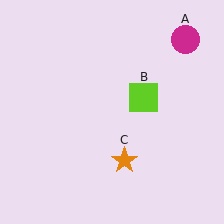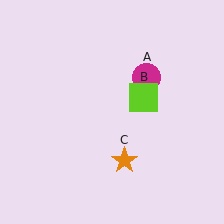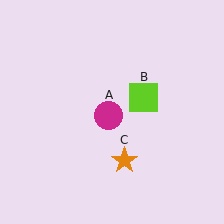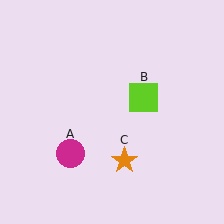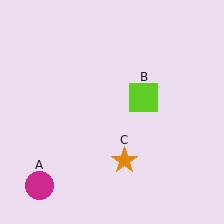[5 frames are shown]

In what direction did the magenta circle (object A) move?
The magenta circle (object A) moved down and to the left.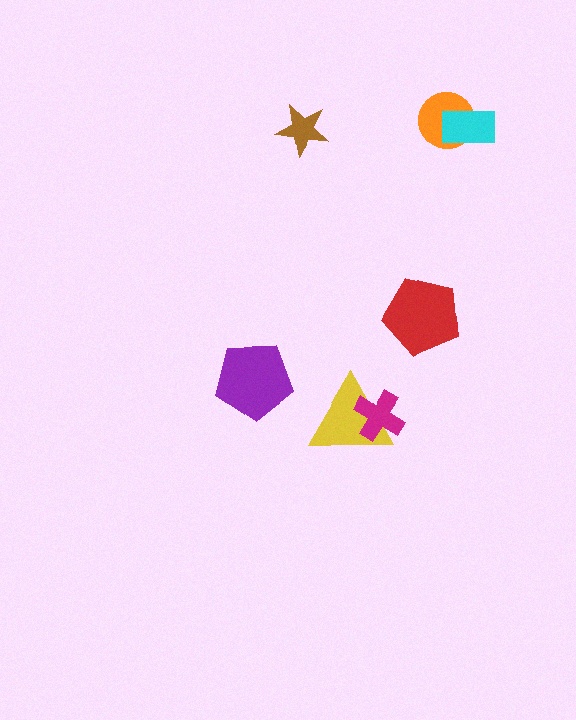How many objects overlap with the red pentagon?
0 objects overlap with the red pentagon.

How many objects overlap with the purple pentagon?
0 objects overlap with the purple pentagon.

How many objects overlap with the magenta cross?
1 object overlaps with the magenta cross.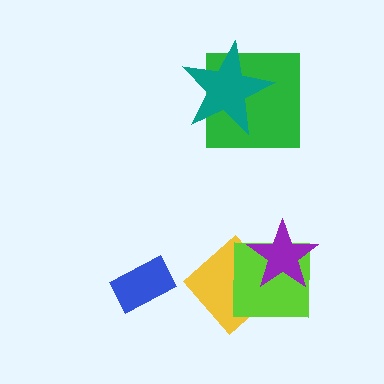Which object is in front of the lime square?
The purple star is in front of the lime square.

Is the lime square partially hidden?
Yes, it is partially covered by another shape.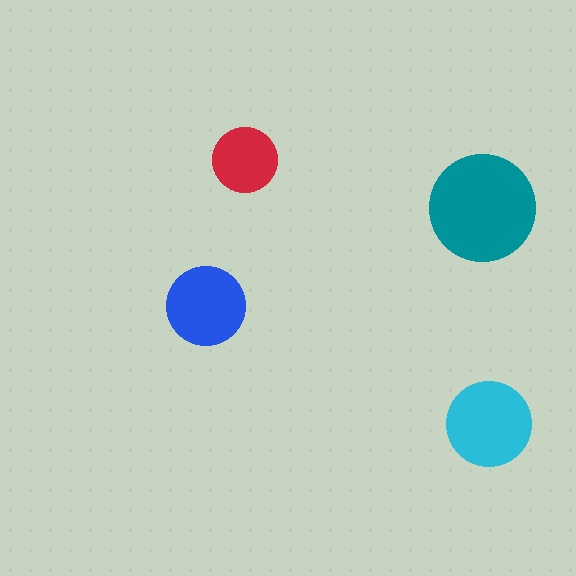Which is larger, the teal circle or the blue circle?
The teal one.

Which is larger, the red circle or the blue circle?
The blue one.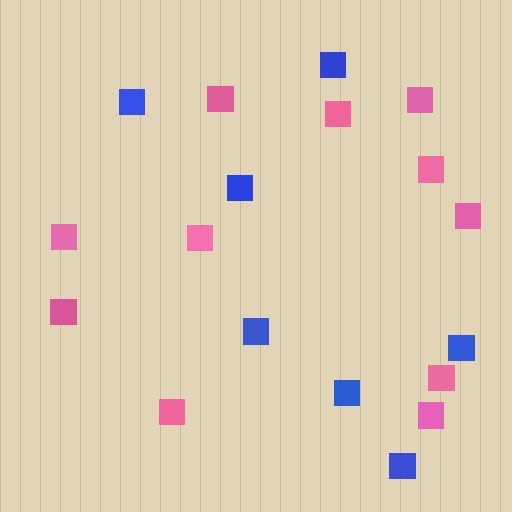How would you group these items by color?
There are 2 groups: one group of pink squares (11) and one group of blue squares (7).